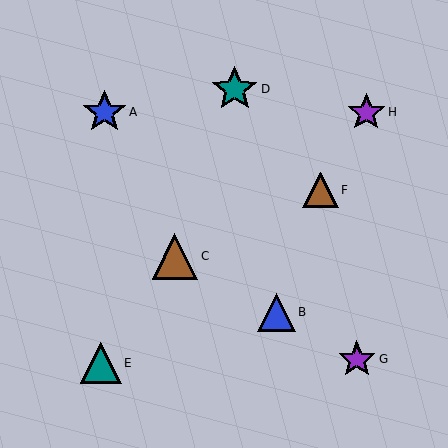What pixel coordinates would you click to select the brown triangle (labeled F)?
Click at (320, 190) to select the brown triangle F.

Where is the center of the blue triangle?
The center of the blue triangle is at (276, 312).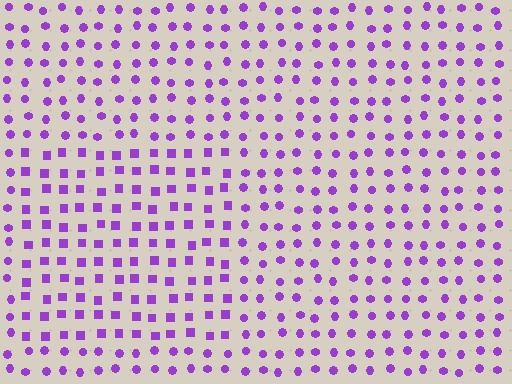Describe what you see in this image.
The image is filled with small purple elements arranged in a uniform grid. A rectangle-shaped region contains squares, while the surrounding area contains circles. The boundary is defined purely by the change in element shape.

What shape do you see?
I see a rectangle.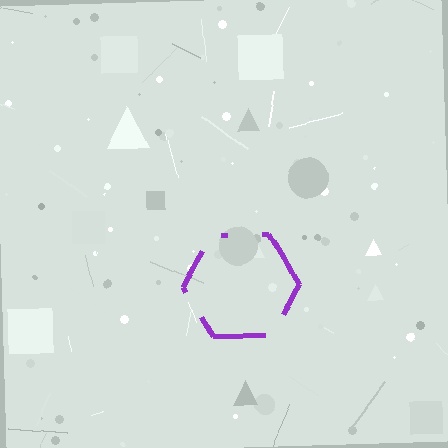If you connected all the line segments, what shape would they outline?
They would outline a hexagon.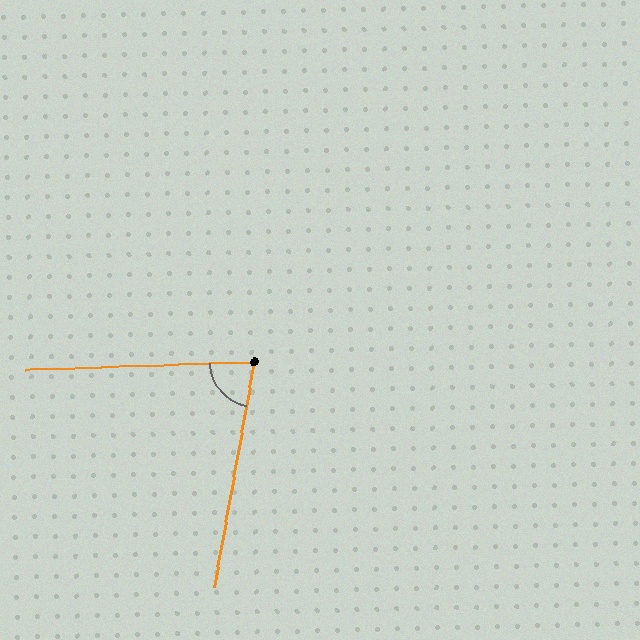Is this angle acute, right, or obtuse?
It is acute.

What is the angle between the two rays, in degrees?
Approximately 78 degrees.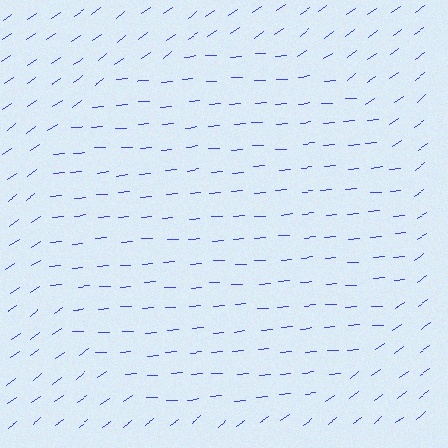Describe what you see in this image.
The image is filled with small blue line segments. A circle region in the image has lines oriented differently from the surrounding lines, creating a visible texture boundary.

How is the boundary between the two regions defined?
The boundary is defined purely by a change in line orientation (approximately 31 degrees difference). All lines are the same color and thickness.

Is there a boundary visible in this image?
Yes, there is a texture boundary formed by a change in line orientation.